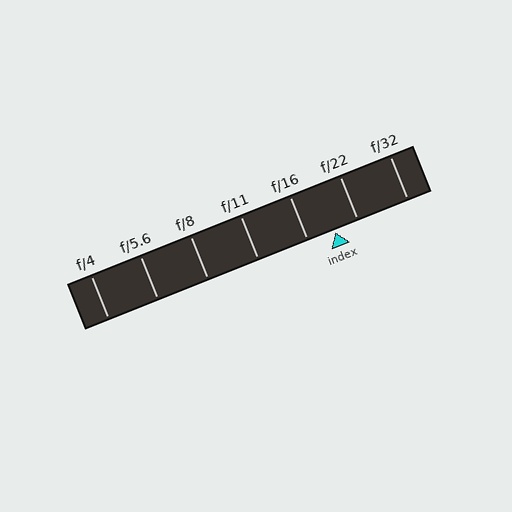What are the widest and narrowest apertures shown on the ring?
The widest aperture shown is f/4 and the narrowest is f/32.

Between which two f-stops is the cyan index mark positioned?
The index mark is between f/16 and f/22.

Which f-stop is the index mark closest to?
The index mark is closest to f/22.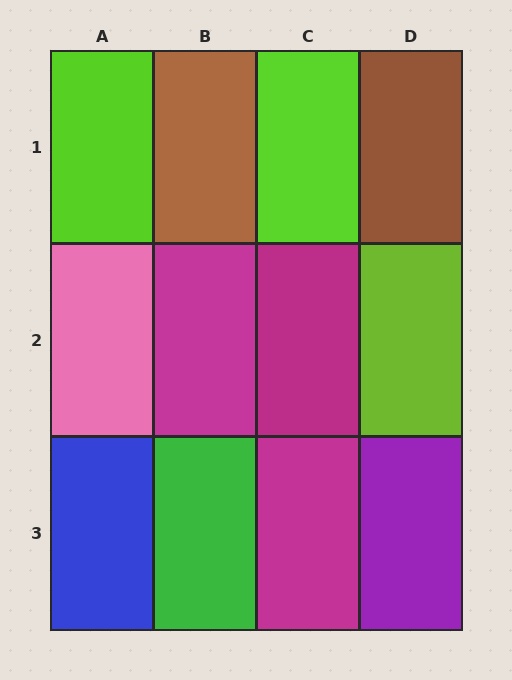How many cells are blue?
1 cell is blue.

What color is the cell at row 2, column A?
Pink.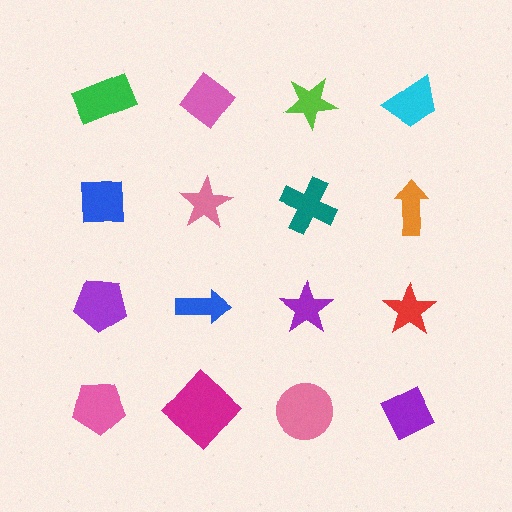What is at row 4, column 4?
A purple diamond.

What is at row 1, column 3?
A lime star.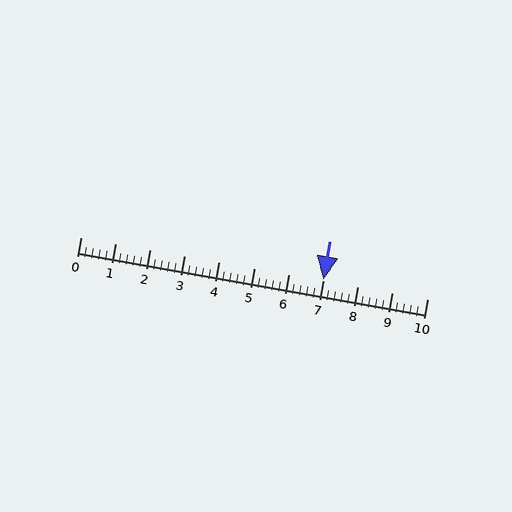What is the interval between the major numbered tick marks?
The major tick marks are spaced 1 units apart.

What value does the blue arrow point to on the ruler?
The blue arrow points to approximately 7.0.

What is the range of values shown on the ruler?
The ruler shows values from 0 to 10.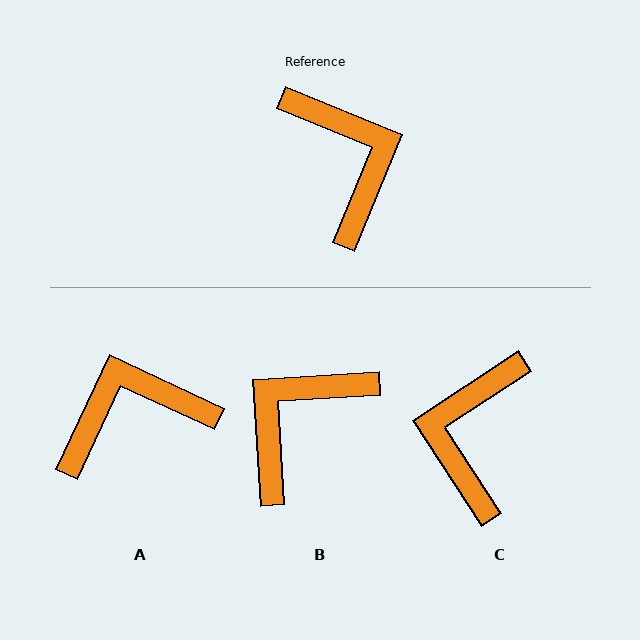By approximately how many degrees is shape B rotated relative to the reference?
Approximately 116 degrees counter-clockwise.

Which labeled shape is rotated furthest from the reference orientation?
C, about 145 degrees away.